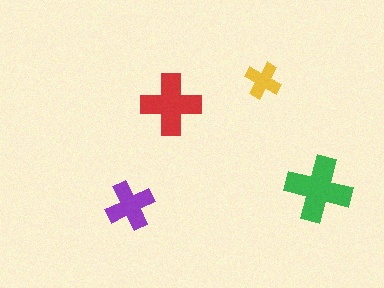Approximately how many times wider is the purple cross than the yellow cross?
About 1.5 times wider.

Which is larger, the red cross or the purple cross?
The red one.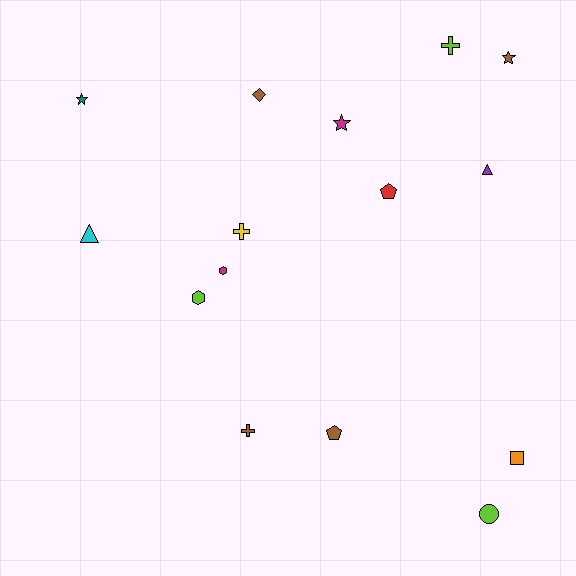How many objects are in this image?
There are 15 objects.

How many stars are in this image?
There are 3 stars.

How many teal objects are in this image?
There is 1 teal object.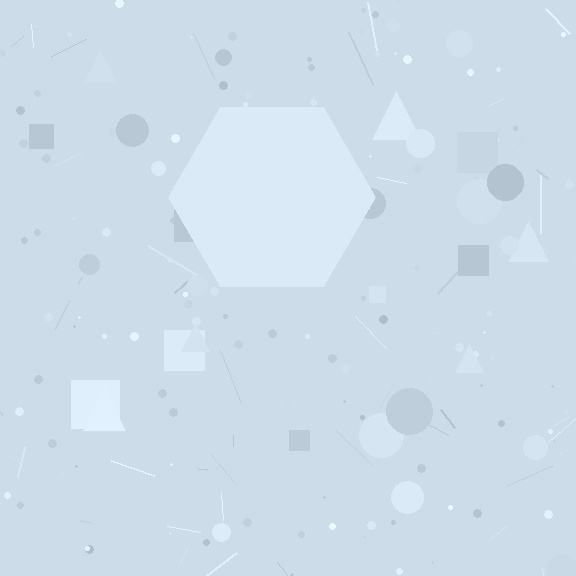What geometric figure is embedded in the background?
A hexagon is embedded in the background.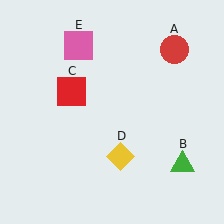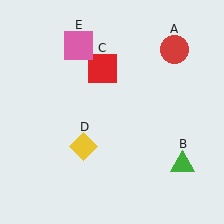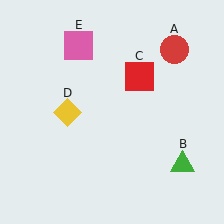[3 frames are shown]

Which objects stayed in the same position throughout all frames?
Red circle (object A) and green triangle (object B) and pink square (object E) remained stationary.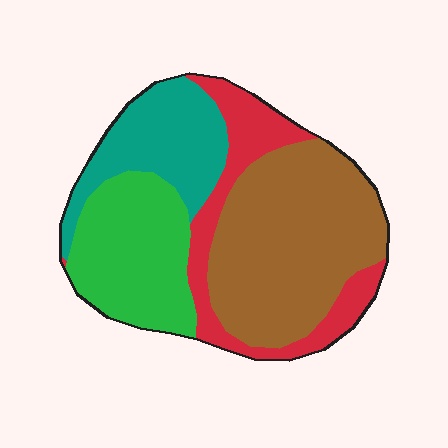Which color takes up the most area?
Brown, at roughly 40%.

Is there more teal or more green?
Green.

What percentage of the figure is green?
Green takes up about one quarter (1/4) of the figure.